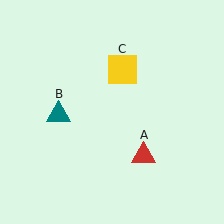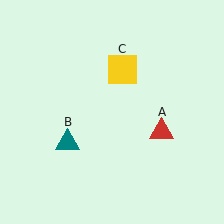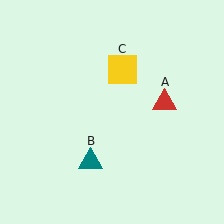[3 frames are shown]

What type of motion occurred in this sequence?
The red triangle (object A), teal triangle (object B) rotated counterclockwise around the center of the scene.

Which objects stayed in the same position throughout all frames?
Yellow square (object C) remained stationary.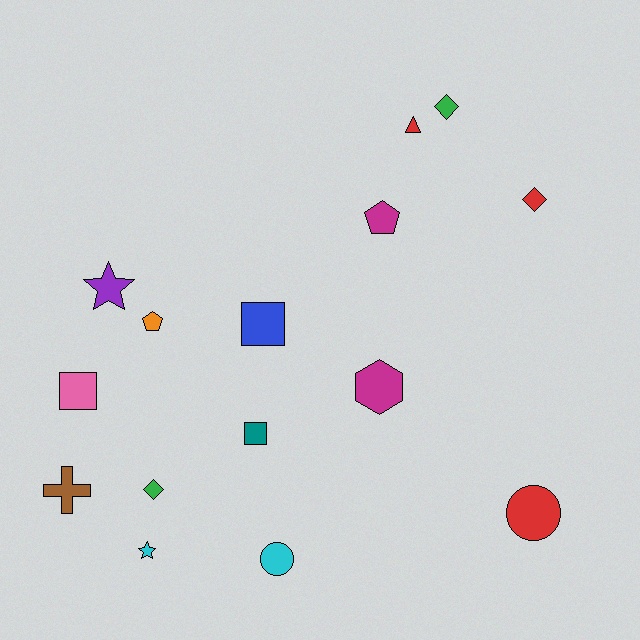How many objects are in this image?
There are 15 objects.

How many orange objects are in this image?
There is 1 orange object.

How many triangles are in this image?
There is 1 triangle.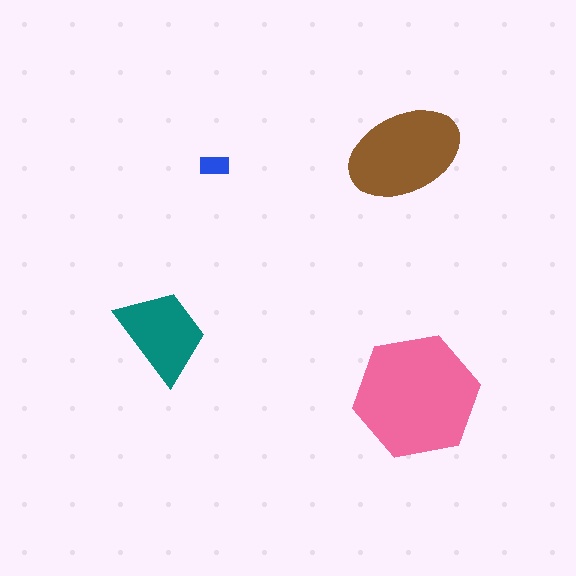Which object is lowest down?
The pink hexagon is bottommost.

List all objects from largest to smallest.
The pink hexagon, the brown ellipse, the teal trapezoid, the blue rectangle.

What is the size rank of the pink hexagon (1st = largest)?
1st.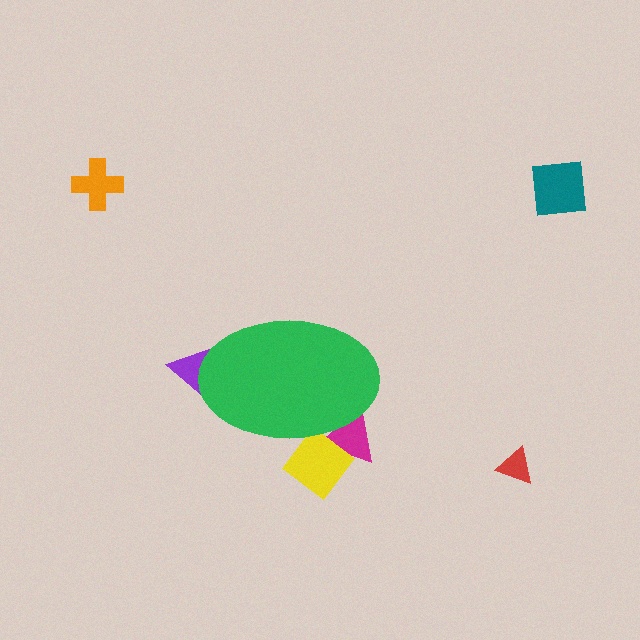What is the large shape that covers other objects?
A green ellipse.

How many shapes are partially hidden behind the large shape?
3 shapes are partially hidden.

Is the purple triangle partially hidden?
Yes, the purple triangle is partially hidden behind the green ellipse.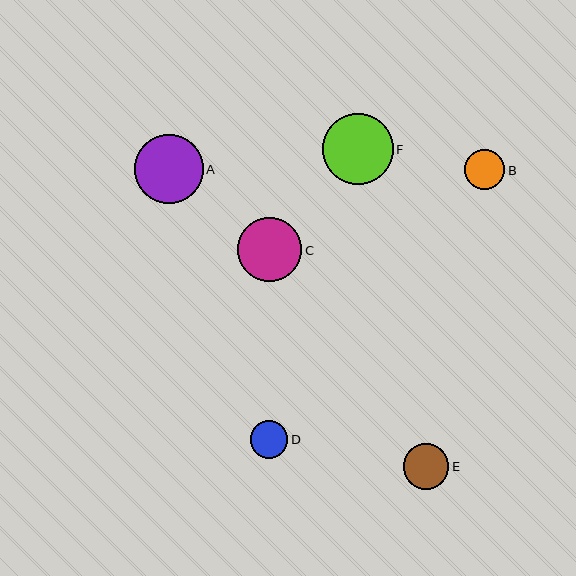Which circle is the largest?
Circle F is the largest with a size of approximately 71 pixels.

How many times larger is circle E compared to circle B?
Circle E is approximately 1.1 times the size of circle B.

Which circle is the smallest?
Circle D is the smallest with a size of approximately 38 pixels.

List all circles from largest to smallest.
From largest to smallest: F, A, C, E, B, D.